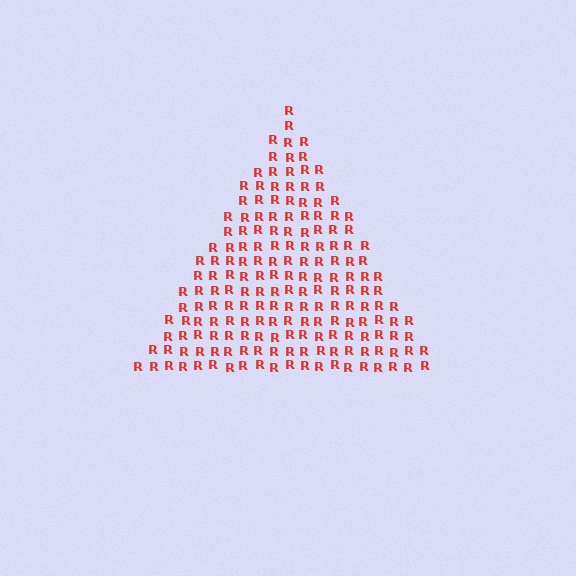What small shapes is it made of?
It is made of small letter R's.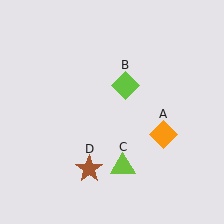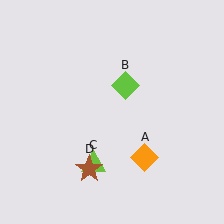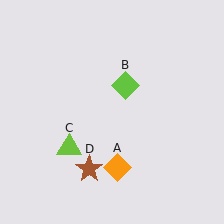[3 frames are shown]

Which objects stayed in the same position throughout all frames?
Lime diamond (object B) and brown star (object D) remained stationary.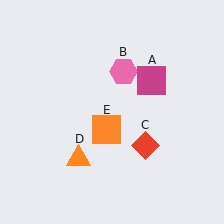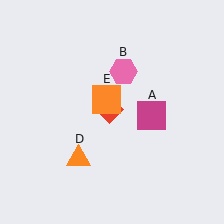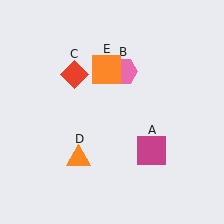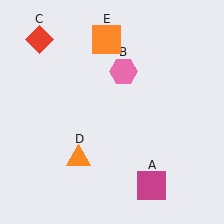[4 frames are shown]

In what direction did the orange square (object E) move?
The orange square (object E) moved up.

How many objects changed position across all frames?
3 objects changed position: magenta square (object A), red diamond (object C), orange square (object E).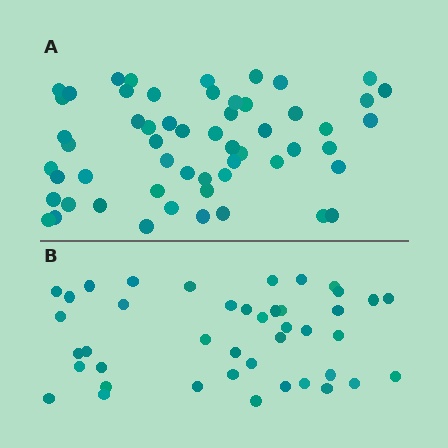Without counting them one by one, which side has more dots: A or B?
Region A (the top region) has more dots.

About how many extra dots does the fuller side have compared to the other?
Region A has approximately 15 more dots than region B.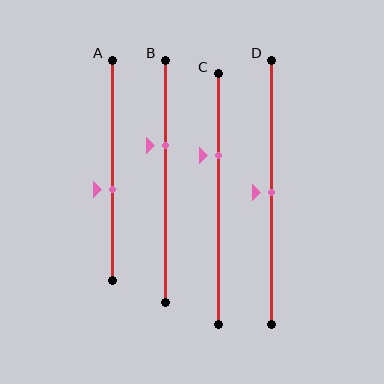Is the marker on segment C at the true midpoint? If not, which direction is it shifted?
No, the marker on segment C is shifted upward by about 17% of the segment length.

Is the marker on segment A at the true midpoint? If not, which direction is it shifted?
No, the marker on segment A is shifted downward by about 9% of the segment length.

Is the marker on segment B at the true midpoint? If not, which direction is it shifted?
No, the marker on segment B is shifted upward by about 15% of the segment length.